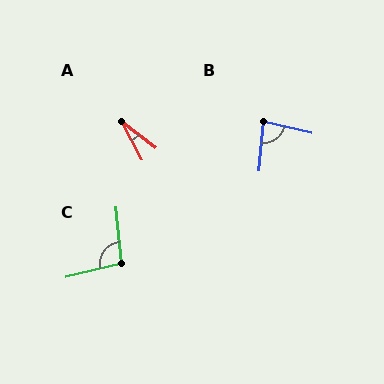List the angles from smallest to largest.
A (24°), B (82°), C (98°).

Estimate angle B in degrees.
Approximately 82 degrees.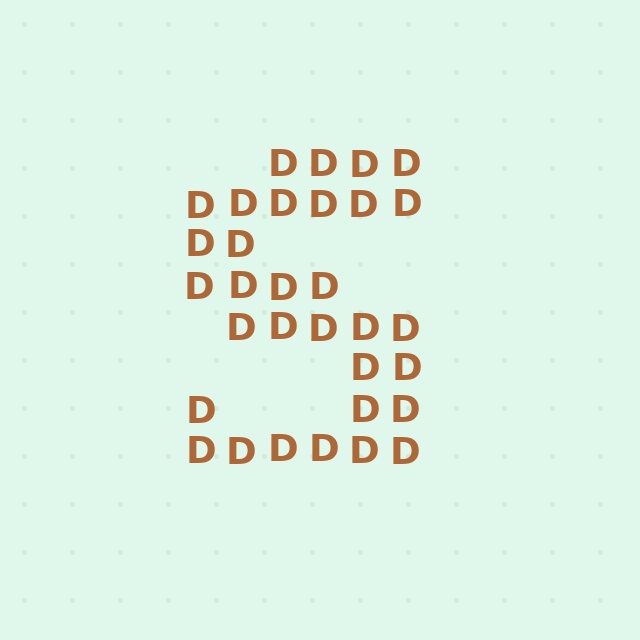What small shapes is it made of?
It is made of small letter D's.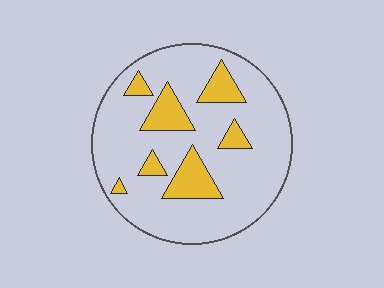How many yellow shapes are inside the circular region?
7.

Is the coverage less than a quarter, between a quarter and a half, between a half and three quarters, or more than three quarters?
Less than a quarter.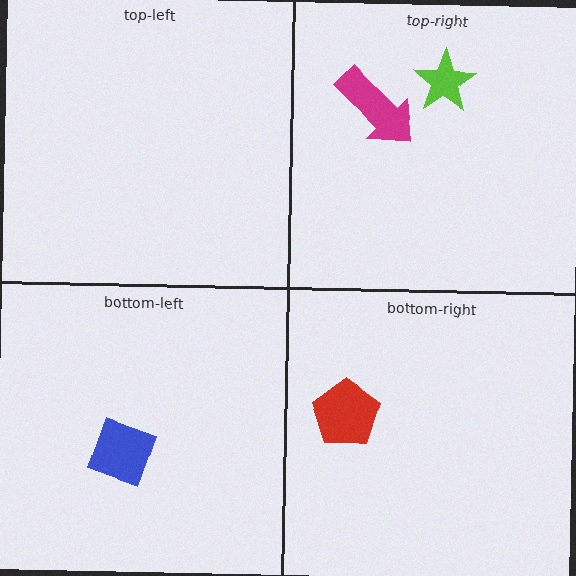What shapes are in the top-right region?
The lime star, the magenta arrow.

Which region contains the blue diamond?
The bottom-left region.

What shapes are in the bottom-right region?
The red pentagon.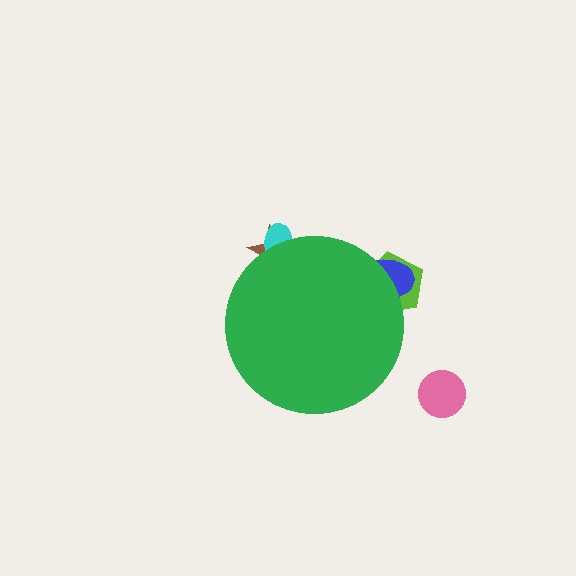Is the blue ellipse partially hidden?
Yes, the blue ellipse is partially hidden behind the green circle.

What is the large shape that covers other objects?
A green circle.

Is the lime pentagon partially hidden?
Yes, the lime pentagon is partially hidden behind the green circle.